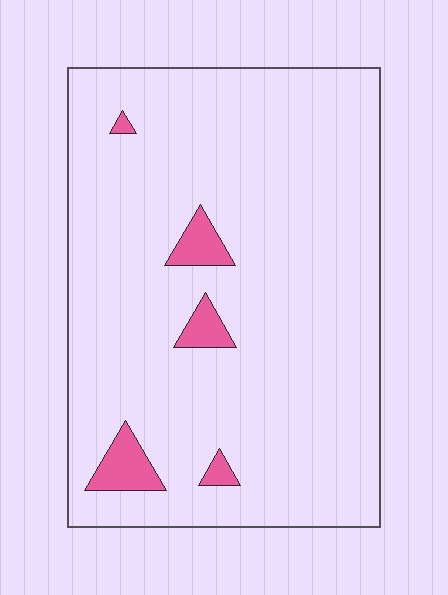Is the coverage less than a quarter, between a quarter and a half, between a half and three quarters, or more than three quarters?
Less than a quarter.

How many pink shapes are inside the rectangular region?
5.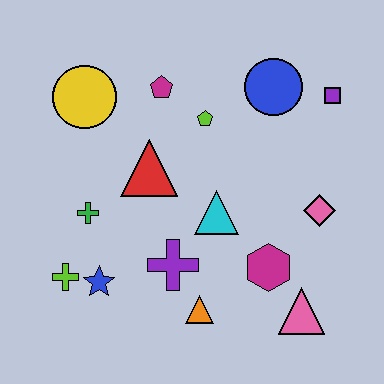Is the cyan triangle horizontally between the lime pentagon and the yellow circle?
No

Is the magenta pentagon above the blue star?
Yes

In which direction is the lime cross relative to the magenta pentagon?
The lime cross is below the magenta pentagon.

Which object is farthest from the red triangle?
The pink triangle is farthest from the red triangle.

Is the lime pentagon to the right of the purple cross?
Yes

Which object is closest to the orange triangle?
The purple cross is closest to the orange triangle.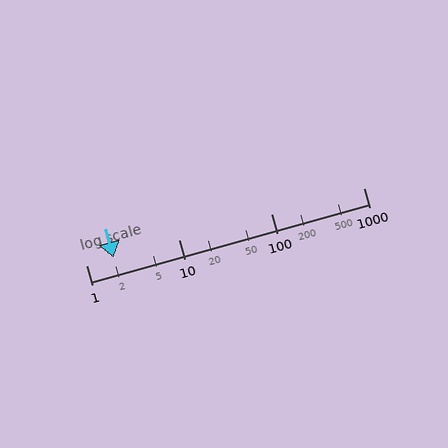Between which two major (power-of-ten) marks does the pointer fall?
The pointer is between 1 and 10.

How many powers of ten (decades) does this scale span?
The scale spans 3 decades, from 1 to 1000.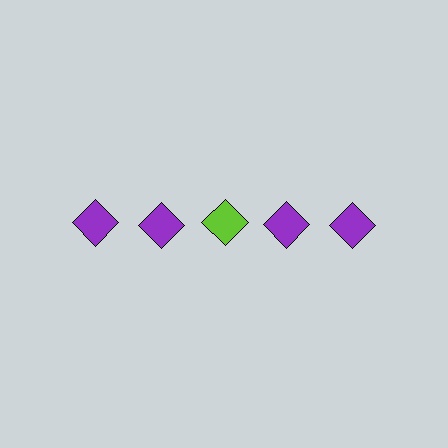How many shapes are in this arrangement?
There are 5 shapes arranged in a grid pattern.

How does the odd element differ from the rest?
It has a different color: lime instead of purple.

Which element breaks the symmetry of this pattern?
The lime diamond in the top row, center column breaks the symmetry. All other shapes are purple diamonds.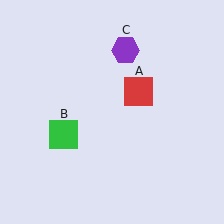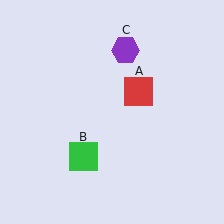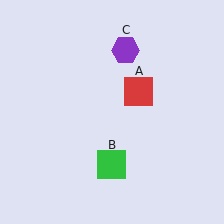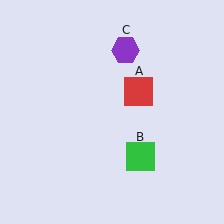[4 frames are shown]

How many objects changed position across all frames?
1 object changed position: green square (object B).